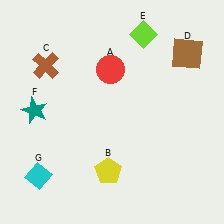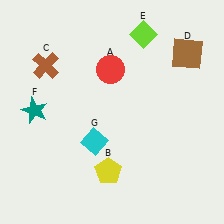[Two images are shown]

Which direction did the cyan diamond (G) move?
The cyan diamond (G) moved right.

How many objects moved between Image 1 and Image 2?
1 object moved between the two images.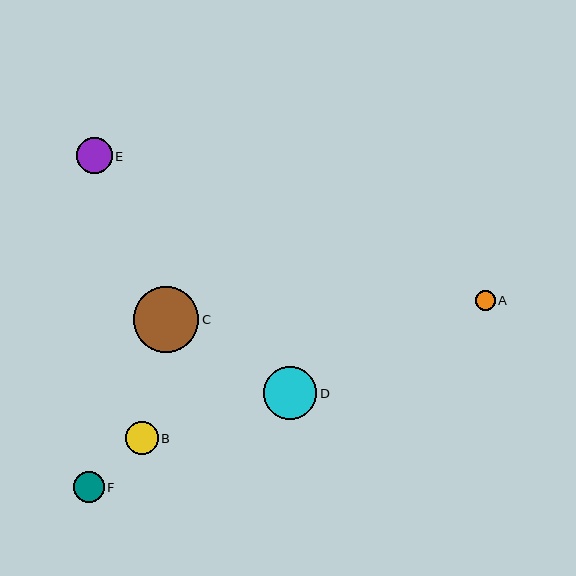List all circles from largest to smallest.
From largest to smallest: C, D, E, B, F, A.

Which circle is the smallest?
Circle A is the smallest with a size of approximately 20 pixels.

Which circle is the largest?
Circle C is the largest with a size of approximately 65 pixels.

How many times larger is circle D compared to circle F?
Circle D is approximately 1.7 times the size of circle F.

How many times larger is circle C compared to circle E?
Circle C is approximately 1.8 times the size of circle E.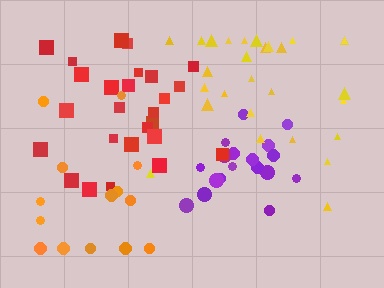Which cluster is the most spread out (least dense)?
Orange.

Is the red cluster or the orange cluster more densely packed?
Red.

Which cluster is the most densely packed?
Purple.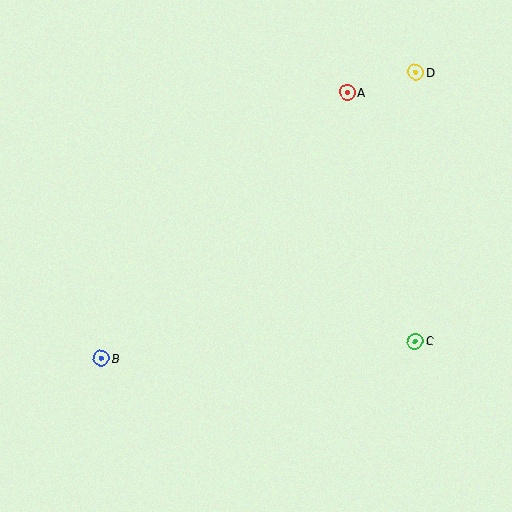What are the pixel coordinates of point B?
Point B is at (101, 358).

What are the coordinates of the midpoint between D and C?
The midpoint between D and C is at (416, 206).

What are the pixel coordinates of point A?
Point A is at (347, 93).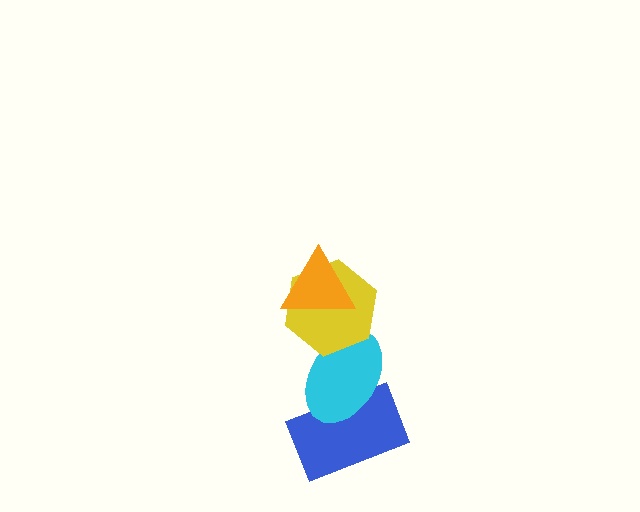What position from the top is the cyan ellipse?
The cyan ellipse is 3rd from the top.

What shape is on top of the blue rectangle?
The cyan ellipse is on top of the blue rectangle.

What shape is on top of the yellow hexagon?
The orange triangle is on top of the yellow hexagon.